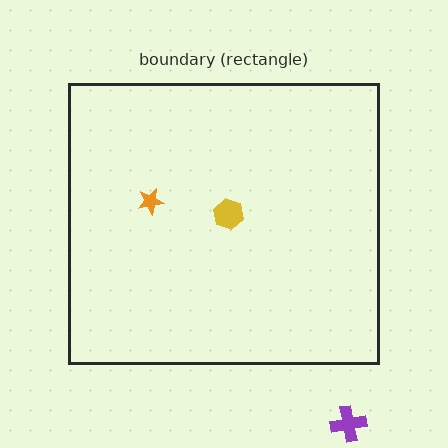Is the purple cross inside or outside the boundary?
Outside.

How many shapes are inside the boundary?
2 inside, 1 outside.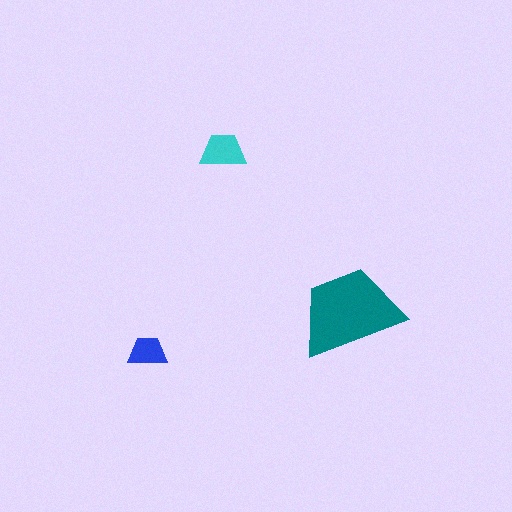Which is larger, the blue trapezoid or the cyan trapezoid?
The cyan one.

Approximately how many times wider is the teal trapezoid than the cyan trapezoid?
About 2.5 times wider.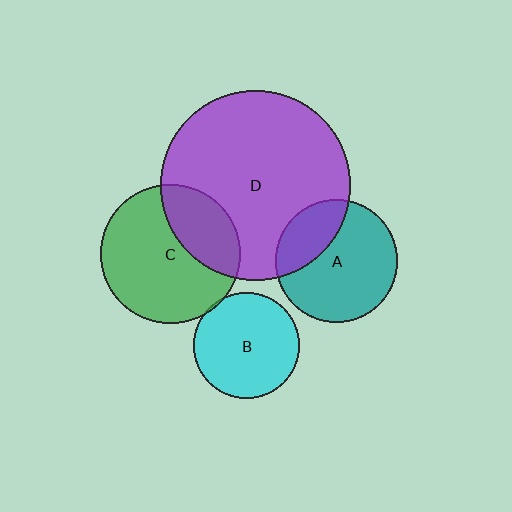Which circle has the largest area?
Circle D (purple).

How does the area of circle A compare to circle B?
Approximately 1.3 times.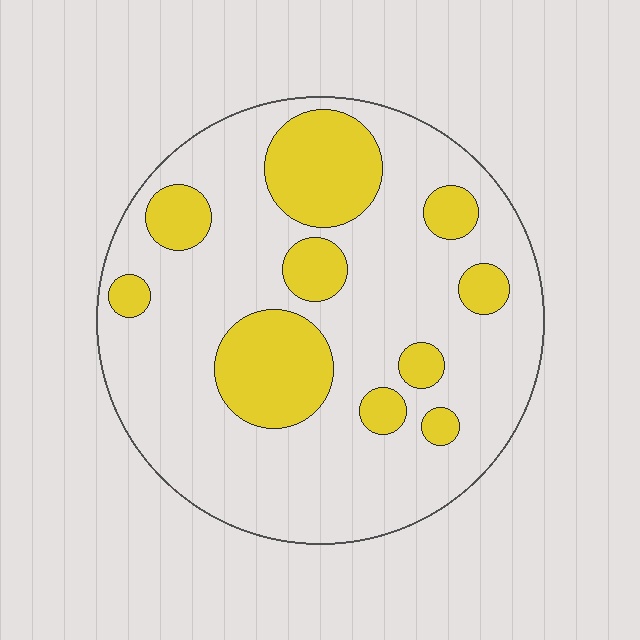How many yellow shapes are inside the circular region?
10.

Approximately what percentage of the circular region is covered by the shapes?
Approximately 25%.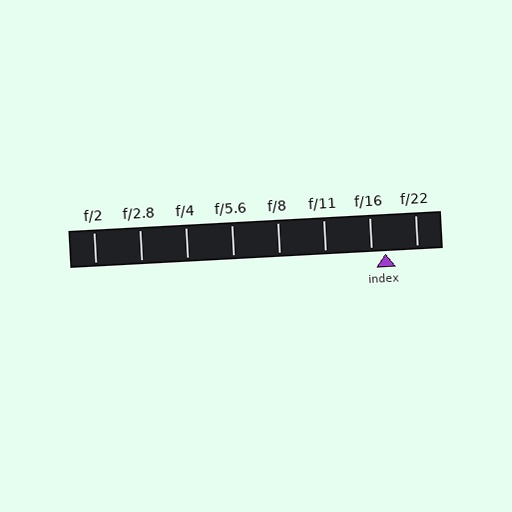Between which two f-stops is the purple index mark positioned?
The index mark is between f/16 and f/22.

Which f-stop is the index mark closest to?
The index mark is closest to f/16.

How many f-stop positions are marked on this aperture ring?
There are 8 f-stop positions marked.